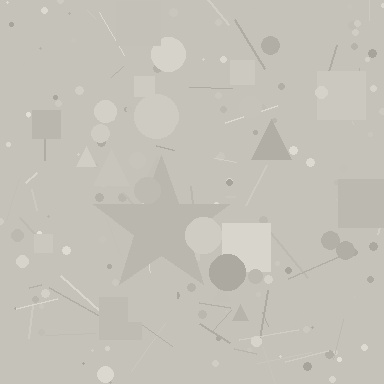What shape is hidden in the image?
A star is hidden in the image.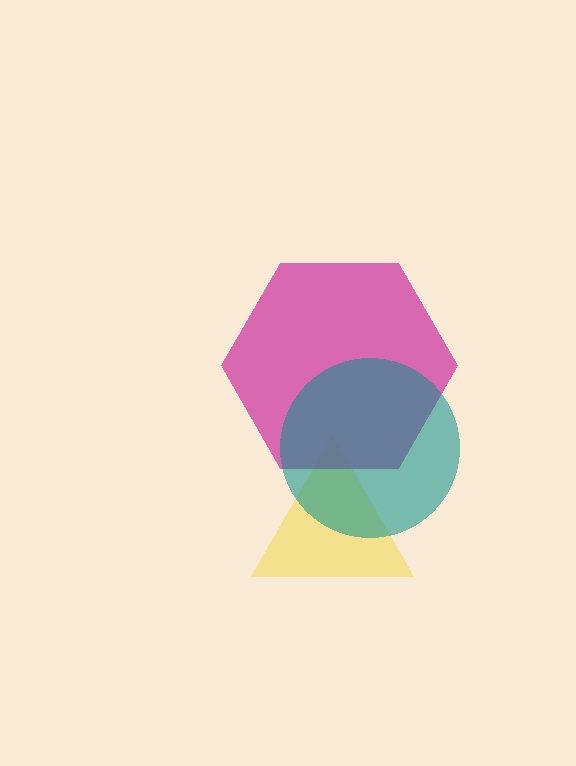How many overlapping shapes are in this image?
There are 3 overlapping shapes in the image.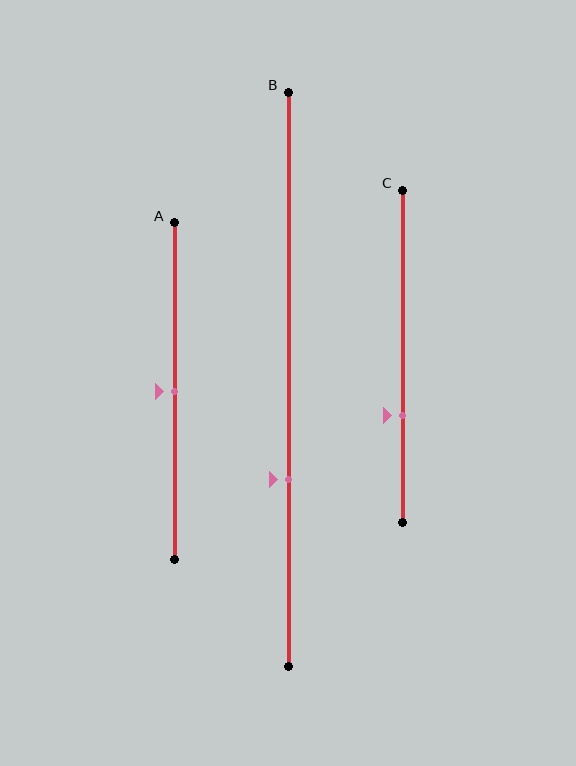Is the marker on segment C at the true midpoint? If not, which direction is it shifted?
No, the marker on segment C is shifted downward by about 18% of the segment length.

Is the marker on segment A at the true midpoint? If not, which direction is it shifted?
Yes, the marker on segment A is at the true midpoint.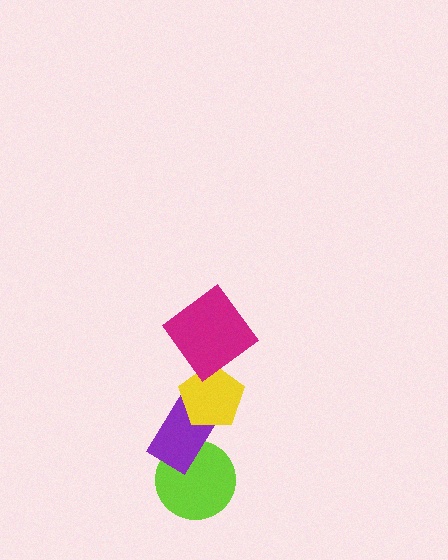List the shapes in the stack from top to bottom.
From top to bottom: the magenta diamond, the yellow pentagon, the purple rectangle, the lime circle.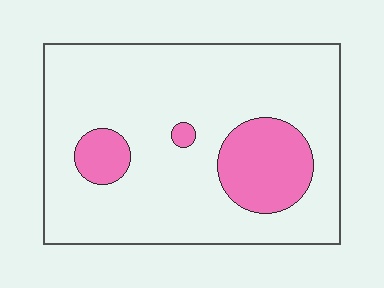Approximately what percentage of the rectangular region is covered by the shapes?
Approximately 15%.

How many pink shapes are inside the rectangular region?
3.